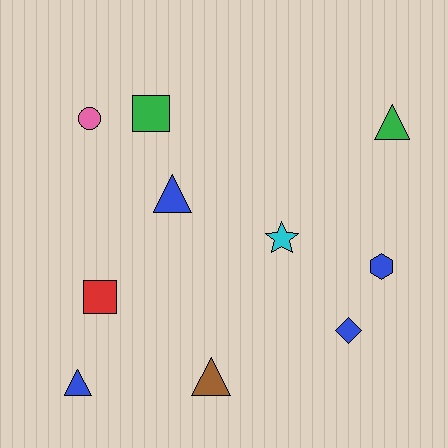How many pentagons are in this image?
There are no pentagons.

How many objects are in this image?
There are 10 objects.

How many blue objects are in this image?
There are 4 blue objects.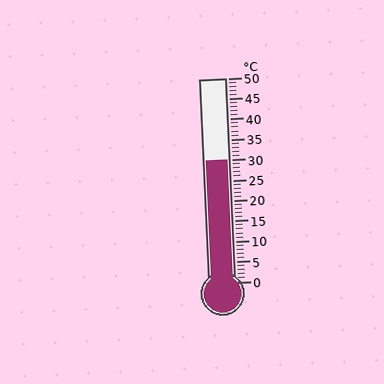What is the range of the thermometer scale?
The thermometer scale ranges from 0°C to 50°C.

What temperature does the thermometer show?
The thermometer shows approximately 30°C.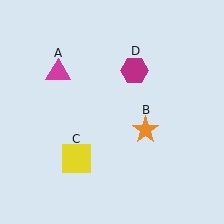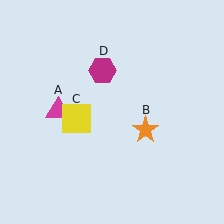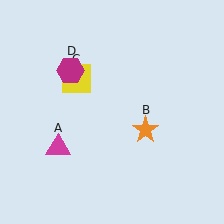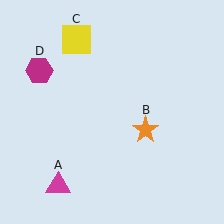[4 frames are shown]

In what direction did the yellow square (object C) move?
The yellow square (object C) moved up.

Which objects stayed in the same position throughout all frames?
Orange star (object B) remained stationary.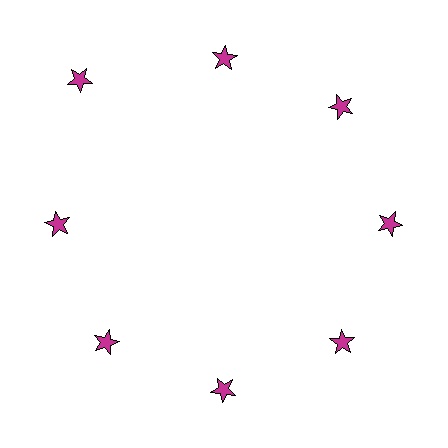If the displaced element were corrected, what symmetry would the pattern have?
It would have 8-fold rotational symmetry — the pattern would map onto itself every 45 degrees.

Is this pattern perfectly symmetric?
No. The 8 magenta stars are arranged in a ring, but one element near the 10 o'clock position is pushed outward from the center, breaking the 8-fold rotational symmetry.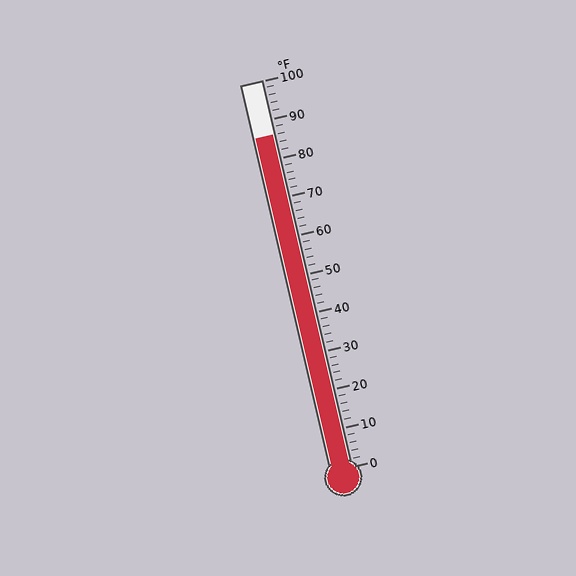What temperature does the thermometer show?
The thermometer shows approximately 86°F.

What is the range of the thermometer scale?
The thermometer scale ranges from 0°F to 100°F.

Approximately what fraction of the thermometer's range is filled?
The thermometer is filled to approximately 85% of its range.